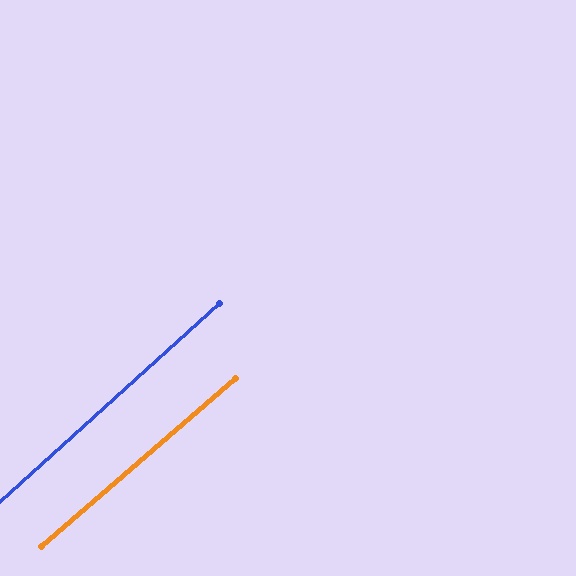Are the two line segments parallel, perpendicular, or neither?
Parallel — their directions differ by only 1.1°.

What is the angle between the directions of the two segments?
Approximately 1 degree.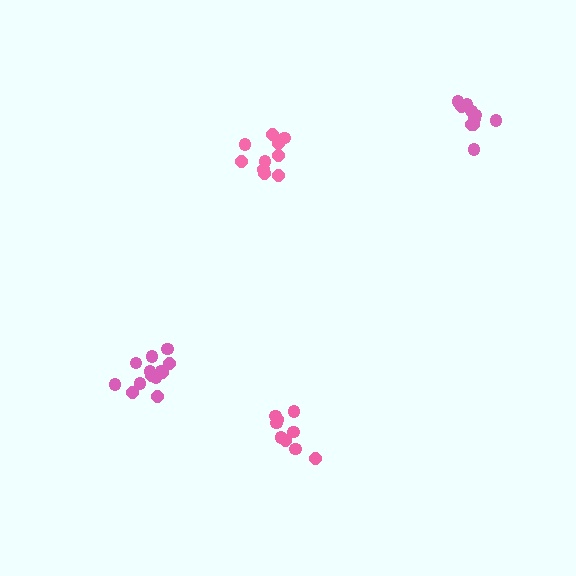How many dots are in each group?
Group 1: 10 dots, Group 2: 10 dots, Group 3: 13 dots, Group 4: 10 dots (43 total).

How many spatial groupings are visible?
There are 4 spatial groupings.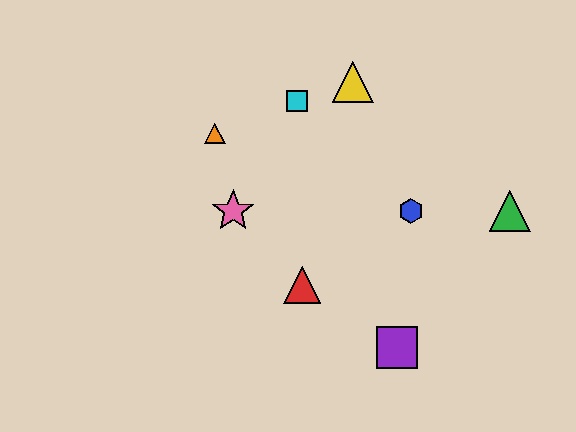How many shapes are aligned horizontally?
3 shapes (the blue hexagon, the green triangle, the pink star) are aligned horizontally.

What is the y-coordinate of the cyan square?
The cyan square is at y≈101.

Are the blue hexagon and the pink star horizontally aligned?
Yes, both are at y≈211.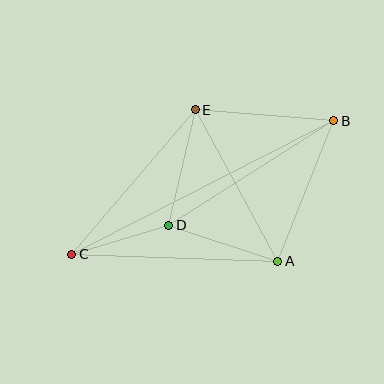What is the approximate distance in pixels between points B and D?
The distance between B and D is approximately 195 pixels.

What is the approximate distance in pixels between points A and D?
The distance between A and D is approximately 115 pixels.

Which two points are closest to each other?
Points C and D are closest to each other.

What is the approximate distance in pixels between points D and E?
The distance between D and E is approximately 118 pixels.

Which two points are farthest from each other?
Points B and C are farthest from each other.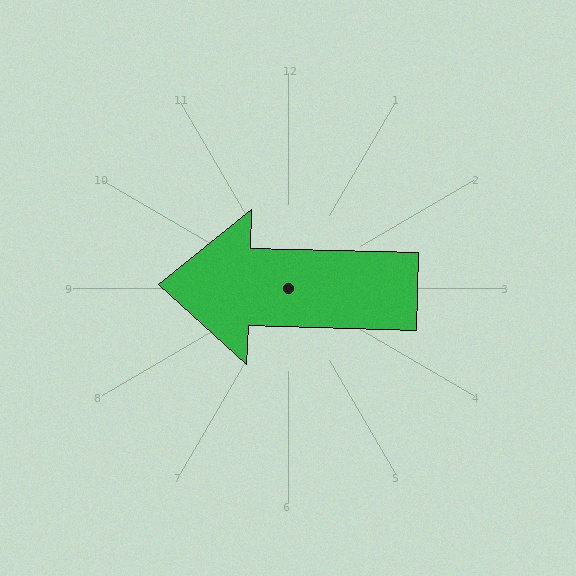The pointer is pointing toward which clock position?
Roughly 9 o'clock.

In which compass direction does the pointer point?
West.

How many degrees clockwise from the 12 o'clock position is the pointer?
Approximately 272 degrees.